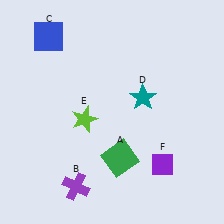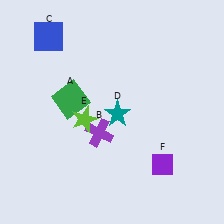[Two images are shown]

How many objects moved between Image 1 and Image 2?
3 objects moved between the two images.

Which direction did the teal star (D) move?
The teal star (D) moved left.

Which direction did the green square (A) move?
The green square (A) moved up.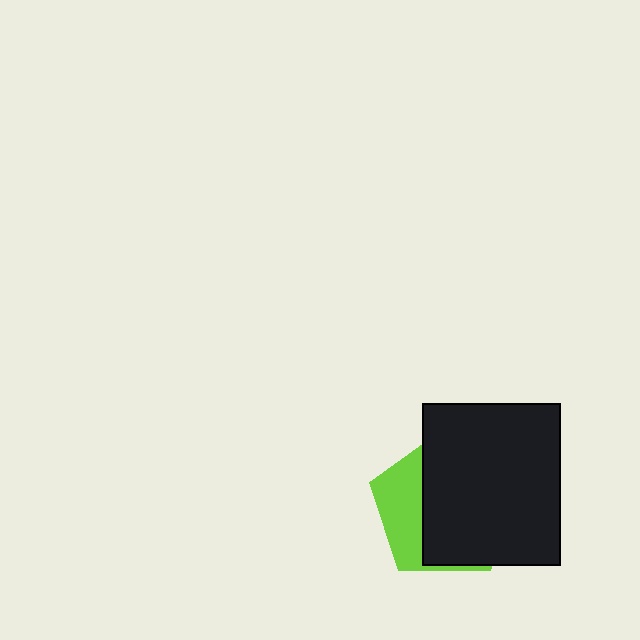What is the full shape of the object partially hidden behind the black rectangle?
The partially hidden object is a lime pentagon.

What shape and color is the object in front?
The object in front is a black rectangle.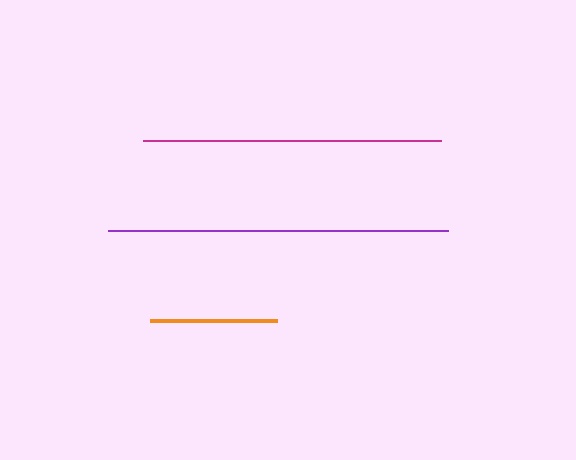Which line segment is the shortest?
The orange line is the shortest at approximately 127 pixels.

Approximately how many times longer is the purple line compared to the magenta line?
The purple line is approximately 1.1 times the length of the magenta line.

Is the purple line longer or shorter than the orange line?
The purple line is longer than the orange line.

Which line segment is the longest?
The purple line is the longest at approximately 340 pixels.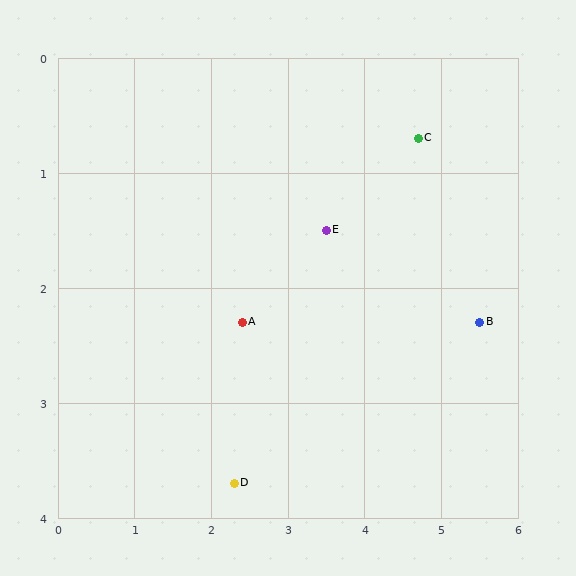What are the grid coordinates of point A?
Point A is at approximately (2.4, 2.3).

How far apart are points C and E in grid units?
Points C and E are about 1.4 grid units apart.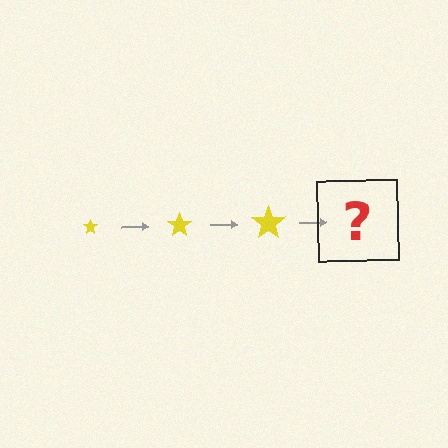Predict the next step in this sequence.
The next step is a yellow star, larger than the previous one.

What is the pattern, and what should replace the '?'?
The pattern is that the star gets progressively larger each step. The '?' should be a yellow star, larger than the previous one.